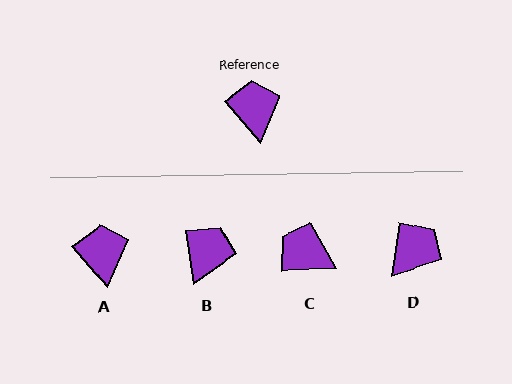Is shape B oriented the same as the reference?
No, it is off by about 32 degrees.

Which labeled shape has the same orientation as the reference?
A.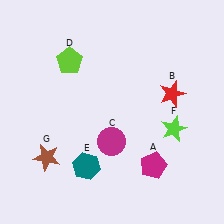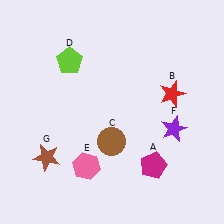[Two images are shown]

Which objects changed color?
C changed from magenta to brown. E changed from teal to pink. F changed from lime to purple.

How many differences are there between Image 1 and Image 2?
There are 3 differences between the two images.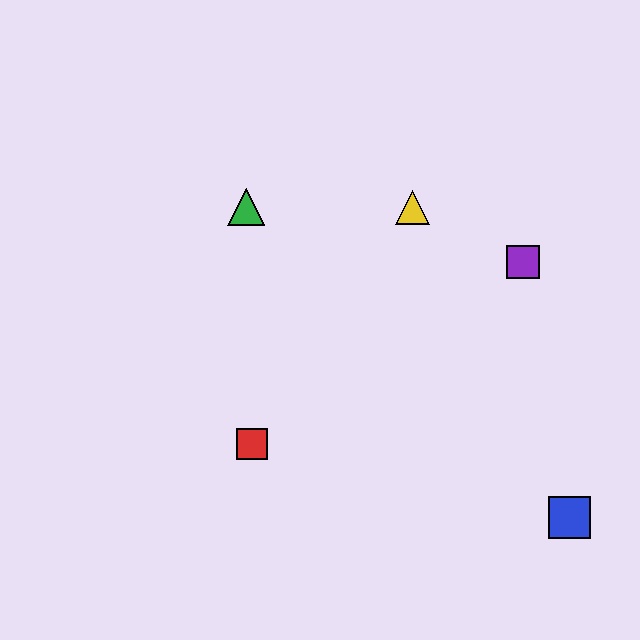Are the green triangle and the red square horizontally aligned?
No, the green triangle is at y≈207 and the red square is at y≈444.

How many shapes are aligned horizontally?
2 shapes (the green triangle, the yellow triangle) are aligned horizontally.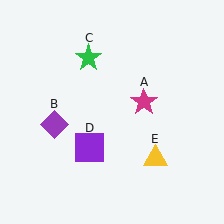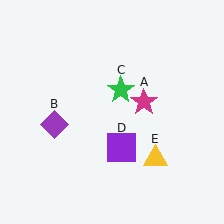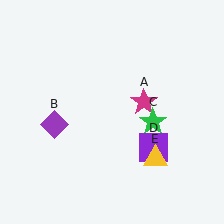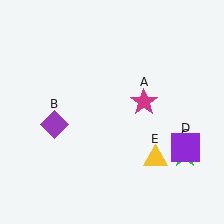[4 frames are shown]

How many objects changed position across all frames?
2 objects changed position: green star (object C), purple square (object D).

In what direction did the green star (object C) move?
The green star (object C) moved down and to the right.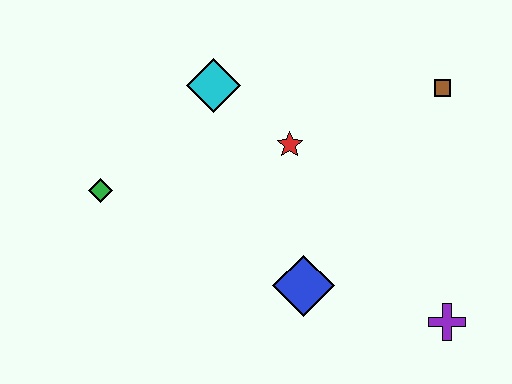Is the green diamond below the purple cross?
No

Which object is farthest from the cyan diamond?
The purple cross is farthest from the cyan diamond.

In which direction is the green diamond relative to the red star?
The green diamond is to the left of the red star.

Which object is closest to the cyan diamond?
The red star is closest to the cyan diamond.